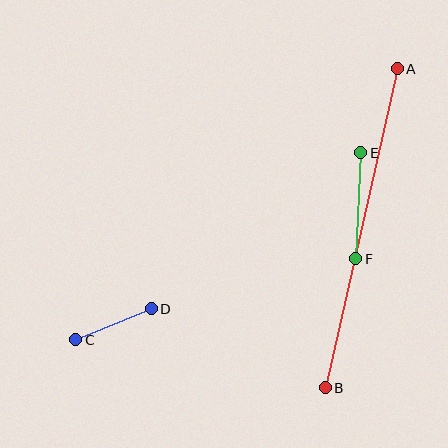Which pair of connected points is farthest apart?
Points A and B are farthest apart.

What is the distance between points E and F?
The distance is approximately 106 pixels.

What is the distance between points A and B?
The distance is approximately 327 pixels.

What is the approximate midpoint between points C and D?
The midpoint is at approximately (113, 324) pixels.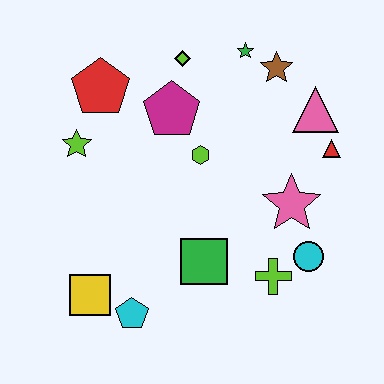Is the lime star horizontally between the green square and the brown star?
No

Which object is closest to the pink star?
The cyan circle is closest to the pink star.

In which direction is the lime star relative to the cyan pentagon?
The lime star is above the cyan pentagon.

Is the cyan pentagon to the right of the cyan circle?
No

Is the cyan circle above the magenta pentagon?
No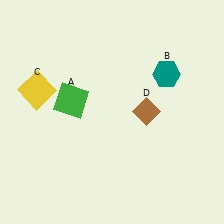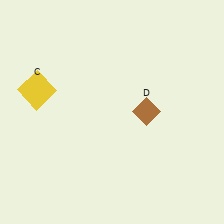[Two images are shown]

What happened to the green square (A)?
The green square (A) was removed in Image 2. It was in the top-left area of Image 1.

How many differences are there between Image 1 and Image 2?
There are 2 differences between the two images.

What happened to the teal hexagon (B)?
The teal hexagon (B) was removed in Image 2. It was in the top-right area of Image 1.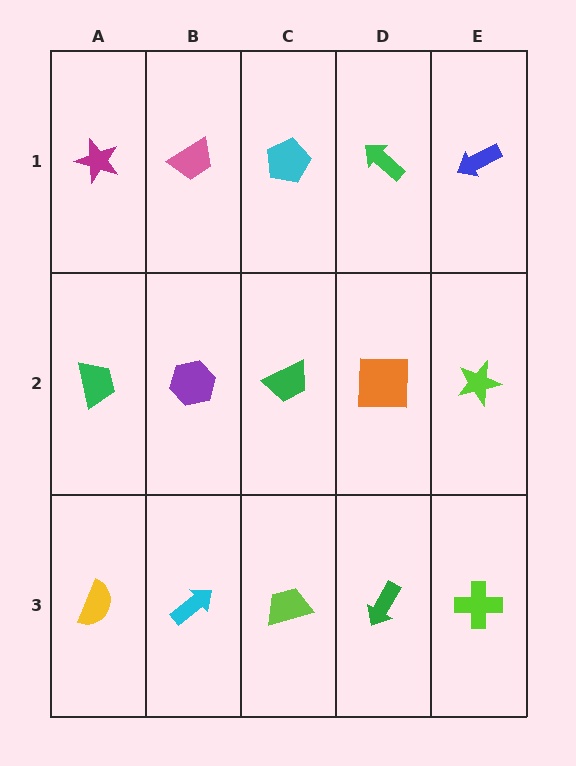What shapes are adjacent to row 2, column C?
A cyan pentagon (row 1, column C), a lime trapezoid (row 3, column C), a purple hexagon (row 2, column B), an orange square (row 2, column D).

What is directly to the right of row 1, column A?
A pink trapezoid.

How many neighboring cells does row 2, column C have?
4.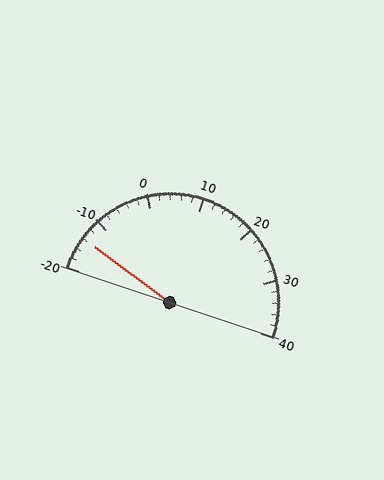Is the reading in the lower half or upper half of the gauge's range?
The reading is in the lower half of the range (-20 to 40).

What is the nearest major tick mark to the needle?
The nearest major tick mark is -10.